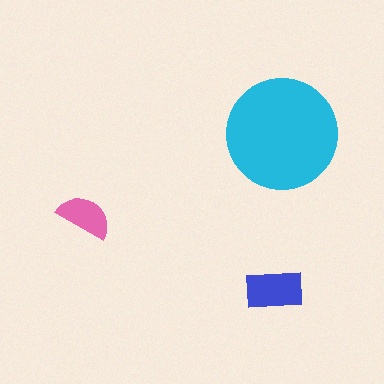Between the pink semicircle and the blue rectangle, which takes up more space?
The blue rectangle.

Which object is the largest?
The cyan circle.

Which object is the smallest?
The pink semicircle.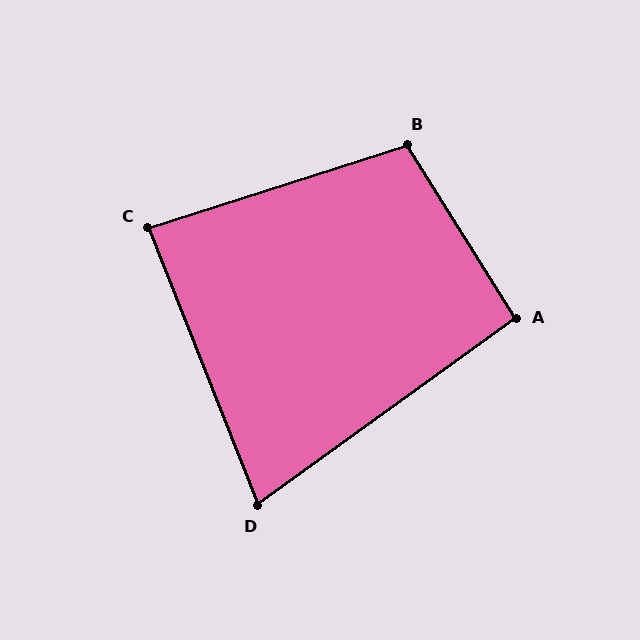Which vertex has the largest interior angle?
B, at approximately 104 degrees.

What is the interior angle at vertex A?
Approximately 94 degrees (approximately right).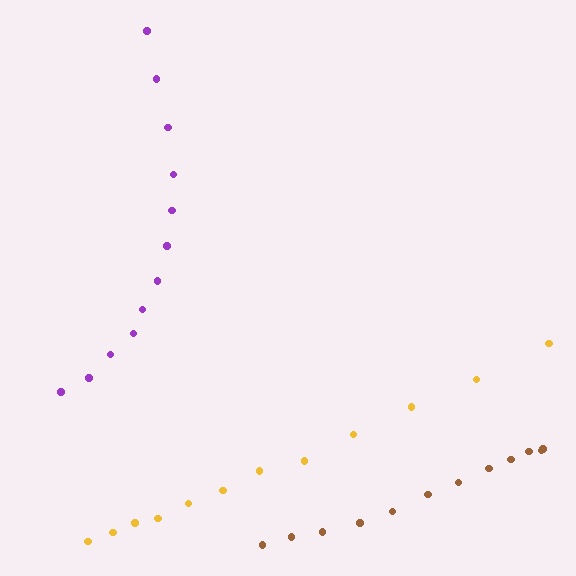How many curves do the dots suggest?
There are 3 distinct paths.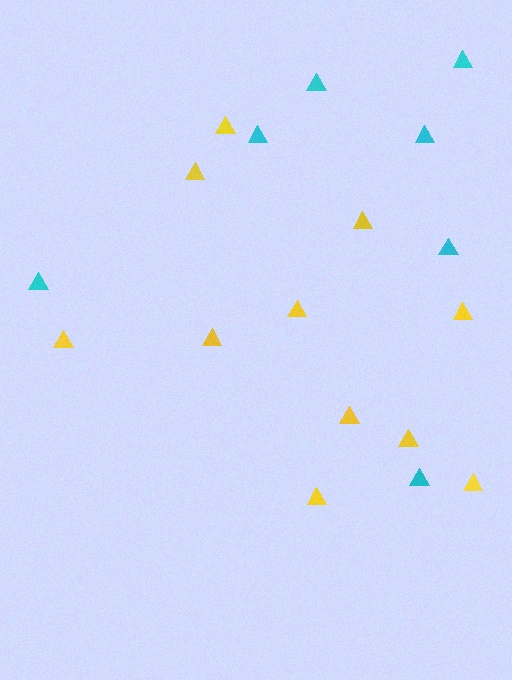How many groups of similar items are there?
There are 2 groups: one group of cyan triangles (7) and one group of yellow triangles (11).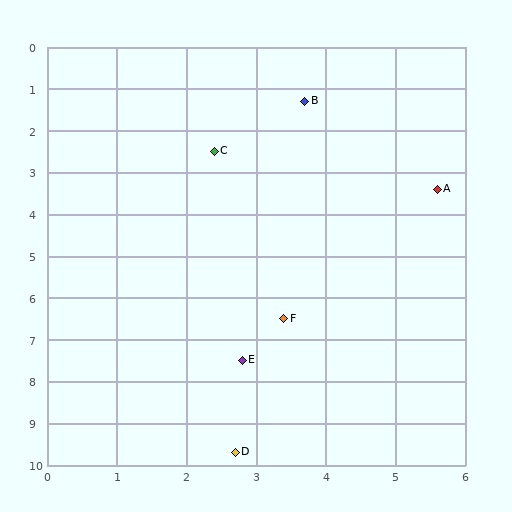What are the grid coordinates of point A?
Point A is at approximately (5.6, 3.4).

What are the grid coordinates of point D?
Point D is at approximately (2.7, 9.7).